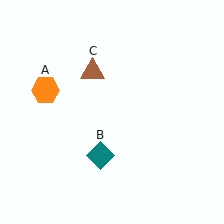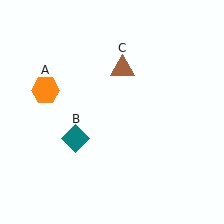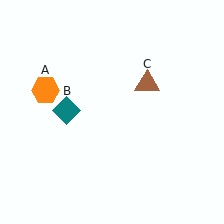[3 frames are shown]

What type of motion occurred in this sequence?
The teal diamond (object B), brown triangle (object C) rotated clockwise around the center of the scene.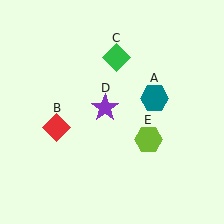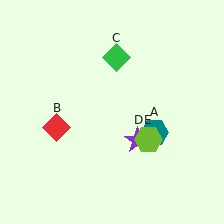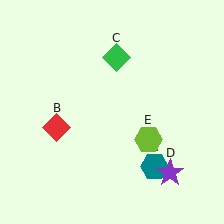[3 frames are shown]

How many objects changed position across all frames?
2 objects changed position: teal hexagon (object A), purple star (object D).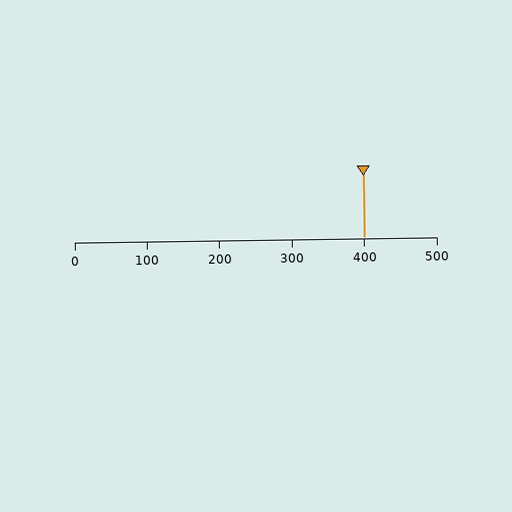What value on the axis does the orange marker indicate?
The marker indicates approximately 400.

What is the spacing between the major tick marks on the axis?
The major ticks are spaced 100 apart.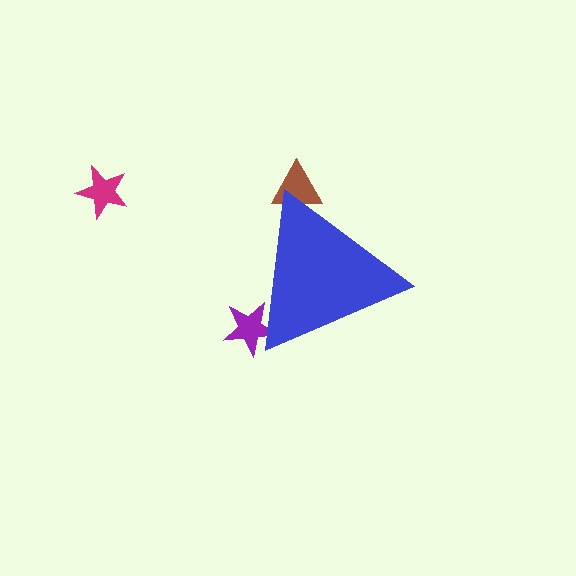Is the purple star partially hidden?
Yes, the purple star is partially hidden behind the blue triangle.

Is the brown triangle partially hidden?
Yes, the brown triangle is partially hidden behind the blue triangle.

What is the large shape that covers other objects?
A blue triangle.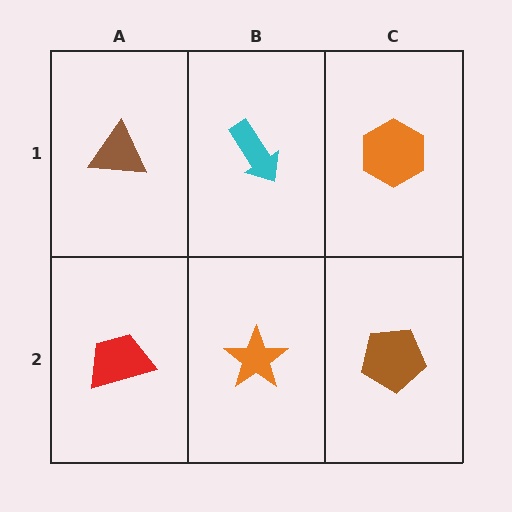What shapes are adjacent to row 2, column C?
An orange hexagon (row 1, column C), an orange star (row 2, column B).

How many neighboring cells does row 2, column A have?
2.